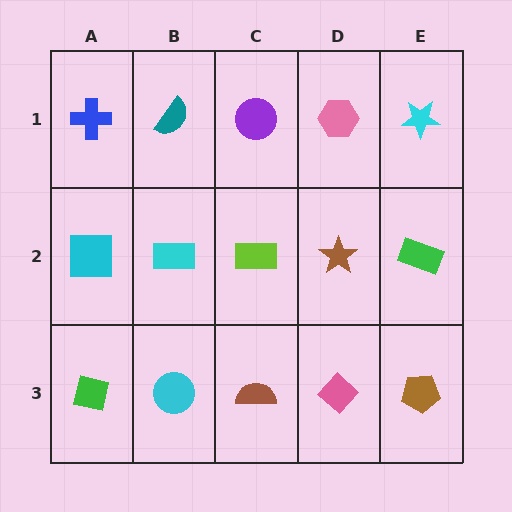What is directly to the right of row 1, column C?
A pink hexagon.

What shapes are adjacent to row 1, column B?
A cyan rectangle (row 2, column B), a blue cross (row 1, column A), a purple circle (row 1, column C).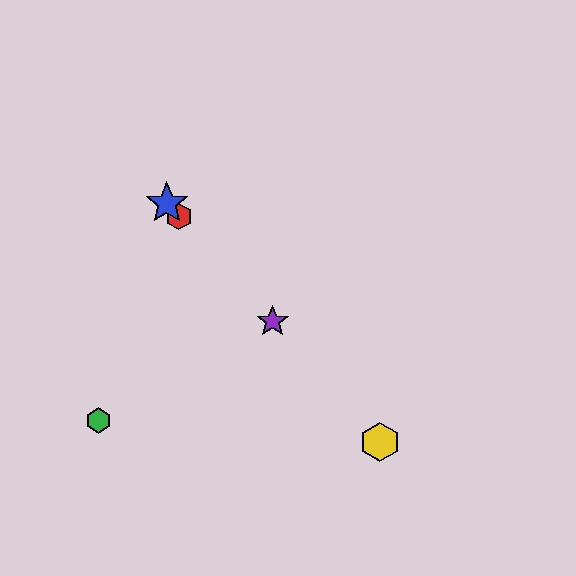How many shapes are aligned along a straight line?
4 shapes (the red hexagon, the blue star, the yellow hexagon, the purple star) are aligned along a straight line.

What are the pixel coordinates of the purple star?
The purple star is at (273, 322).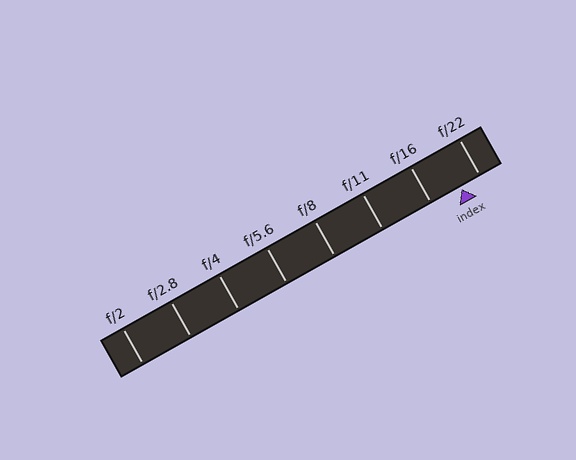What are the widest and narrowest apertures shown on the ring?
The widest aperture shown is f/2 and the narrowest is f/22.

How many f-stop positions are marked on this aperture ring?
There are 8 f-stop positions marked.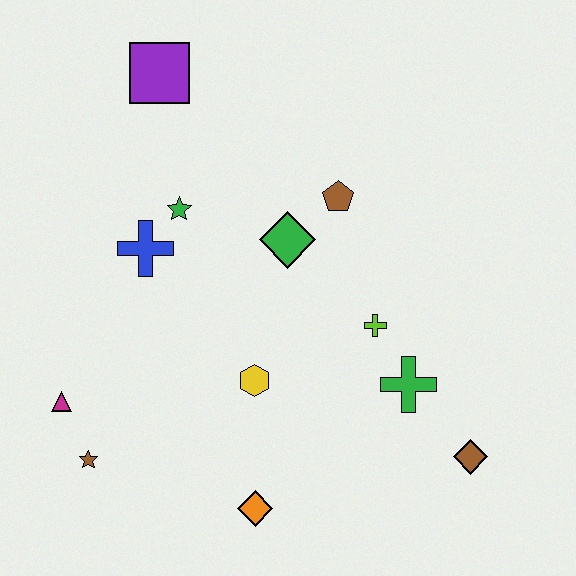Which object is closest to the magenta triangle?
The brown star is closest to the magenta triangle.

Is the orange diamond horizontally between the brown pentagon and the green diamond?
No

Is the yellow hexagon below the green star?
Yes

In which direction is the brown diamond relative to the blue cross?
The brown diamond is to the right of the blue cross.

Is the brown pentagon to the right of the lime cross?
No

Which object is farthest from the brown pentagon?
The brown star is farthest from the brown pentagon.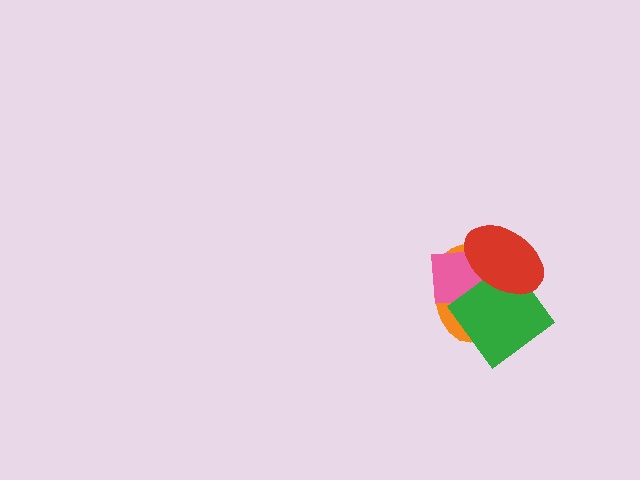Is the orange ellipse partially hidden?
Yes, it is partially covered by another shape.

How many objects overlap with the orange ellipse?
3 objects overlap with the orange ellipse.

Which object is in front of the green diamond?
The red ellipse is in front of the green diamond.